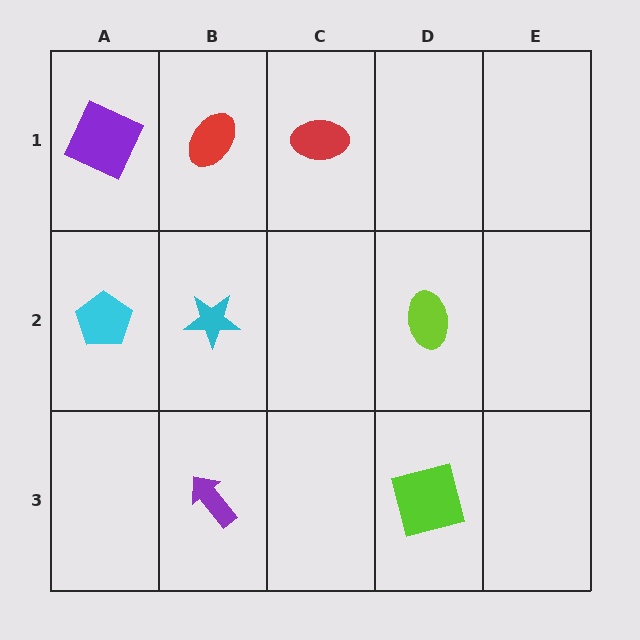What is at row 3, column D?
A lime square.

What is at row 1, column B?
A red ellipse.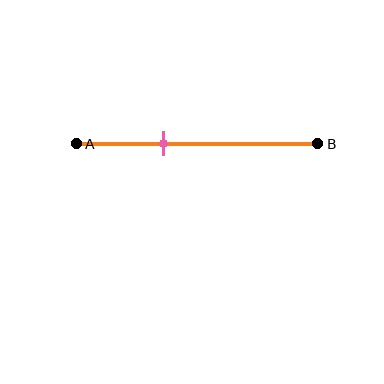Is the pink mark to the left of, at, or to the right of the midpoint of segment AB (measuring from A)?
The pink mark is to the left of the midpoint of segment AB.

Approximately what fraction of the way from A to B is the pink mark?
The pink mark is approximately 35% of the way from A to B.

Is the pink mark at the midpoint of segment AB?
No, the mark is at about 35% from A, not at the 50% midpoint.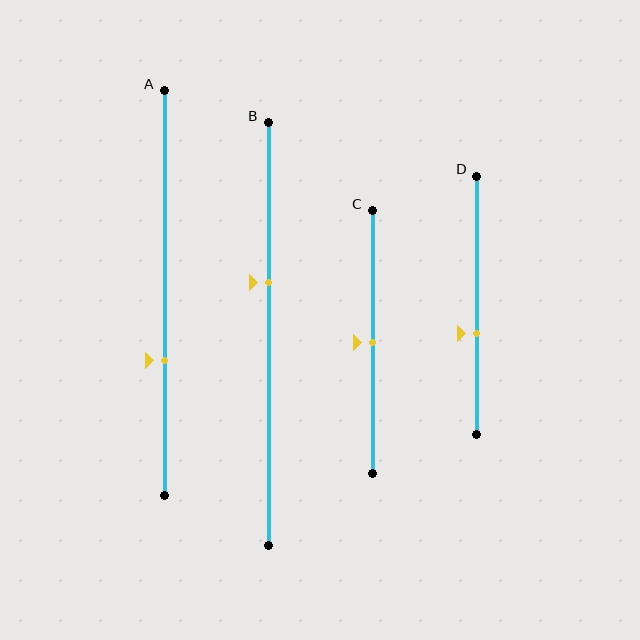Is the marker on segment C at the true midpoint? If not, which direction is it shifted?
Yes, the marker on segment C is at the true midpoint.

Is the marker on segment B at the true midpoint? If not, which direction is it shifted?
No, the marker on segment B is shifted upward by about 12% of the segment length.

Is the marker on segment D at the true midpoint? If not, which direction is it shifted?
No, the marker on segment D is shifted downward by about 11% of the segment length.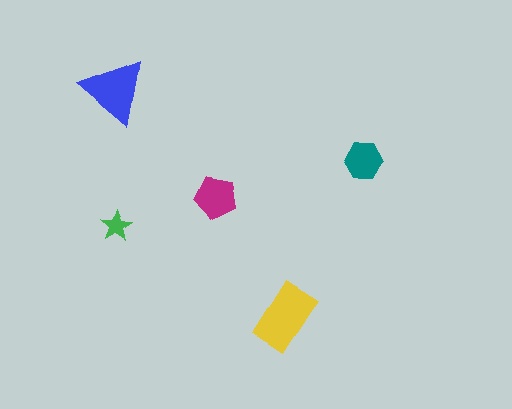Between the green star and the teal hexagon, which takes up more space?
The teal hexagon.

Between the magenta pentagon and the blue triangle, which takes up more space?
The blue triangle.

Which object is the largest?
The yellow rectangle.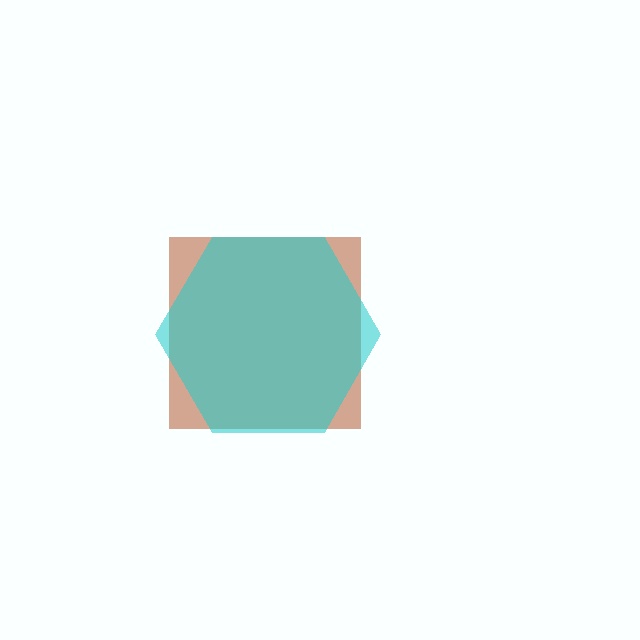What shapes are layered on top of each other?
The layered shapes are: a brown square, a cyan hexagon.